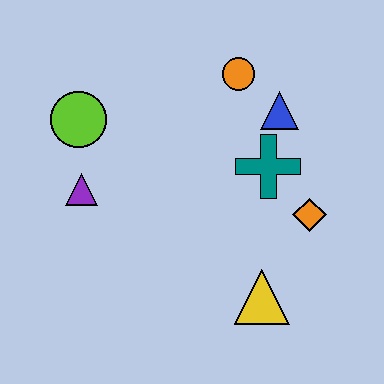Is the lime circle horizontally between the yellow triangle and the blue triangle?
No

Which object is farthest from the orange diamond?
The lime circle is farthest from the orange diamond.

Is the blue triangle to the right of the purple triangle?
Yes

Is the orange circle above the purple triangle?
Yes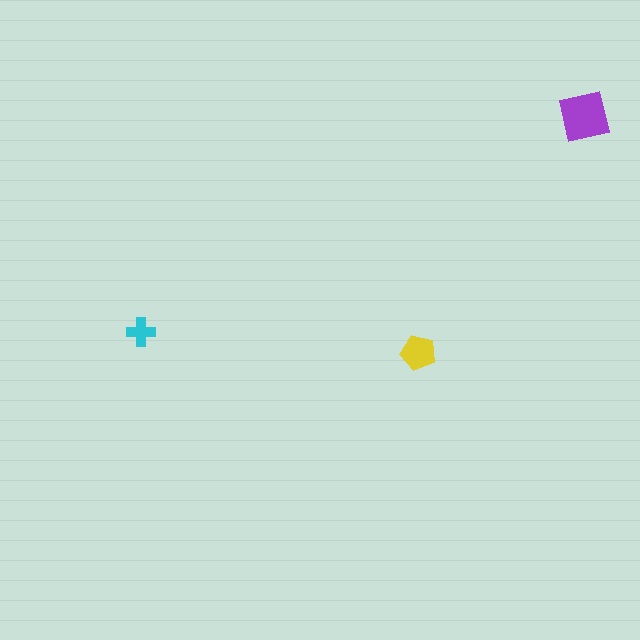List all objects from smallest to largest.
The cyan cross, the yellow pentagon, the purple square.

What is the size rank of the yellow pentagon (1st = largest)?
2nd.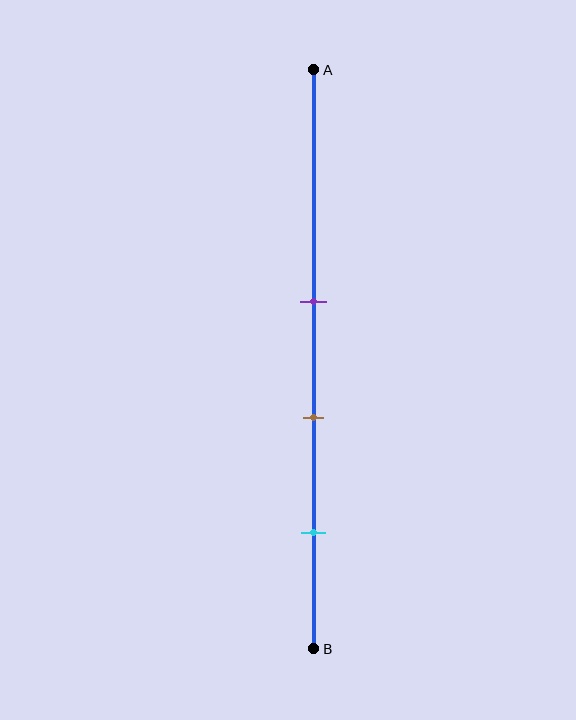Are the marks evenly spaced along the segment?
Yes, the marks are approximately evenly spaced.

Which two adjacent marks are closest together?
The purple and brown marks are the closest adjacent pair.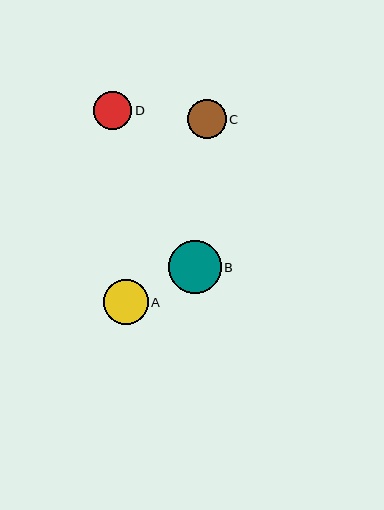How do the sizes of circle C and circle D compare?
Circle C and circle D are approximately the same size.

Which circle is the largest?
Circle B is the largest with a size of approximately 52 pixels.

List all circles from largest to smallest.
From largest to smallest: B, A, C, D.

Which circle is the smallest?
Circle D is the smallest with a size of approximately 38 pixels.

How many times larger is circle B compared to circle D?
Circle B is approximately 1.4 times the size of circle D.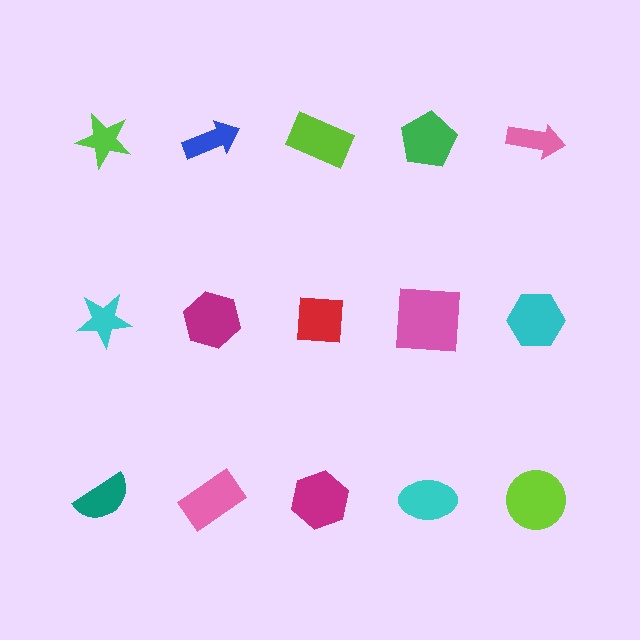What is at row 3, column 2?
A pink rectangle.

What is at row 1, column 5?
A pink arrow.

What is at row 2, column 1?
A cyan star.